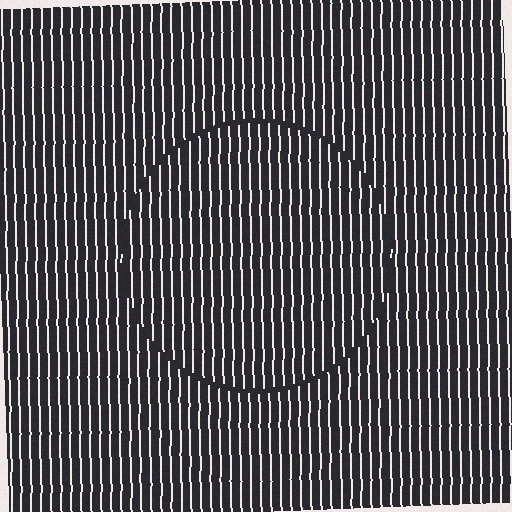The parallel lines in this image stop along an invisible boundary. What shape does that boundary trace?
An illusory circle. The interior of the shape contains the same grating, shifted by half a period — the contour is defined by the phase discontinuity where line-ends from the inner and outer gratings abut.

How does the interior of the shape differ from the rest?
The interior of the shape contains the same grating, shifted by half a period — the contour is defined by the phase discontinuity where line-ends from the inner and outer gratings abut.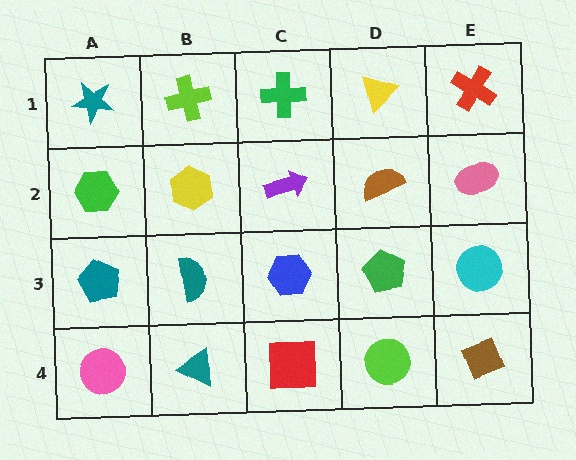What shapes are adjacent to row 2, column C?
A green cross (row 1, column C), a blue hexagon (row 3, column C), a yellow hexagon (row 2, column B), a brown semicircle (row 2, column D).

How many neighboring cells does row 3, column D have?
4.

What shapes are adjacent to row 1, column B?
A yellow hexagon (row 2, column B), a teal star (row 1, column A), a green cross (row 1, column C).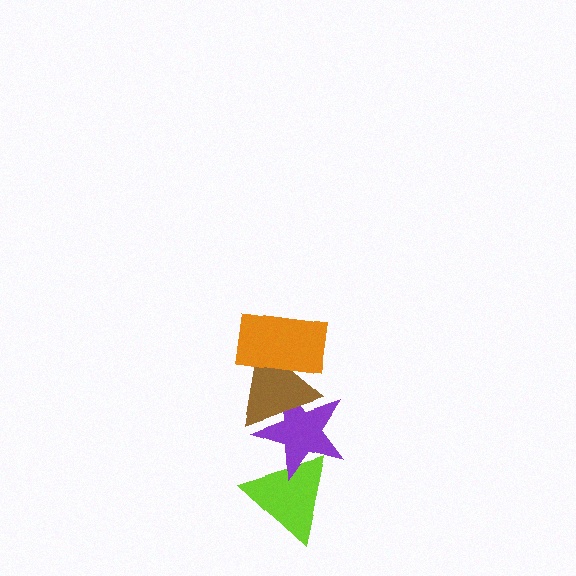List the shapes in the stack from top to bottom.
From top to bottom: the orange rectangle, the brown triangle, the purple star, the lime triangle.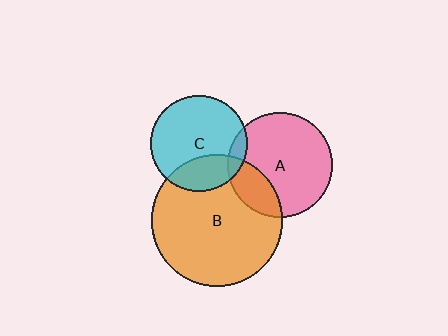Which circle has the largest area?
Circle B (orange).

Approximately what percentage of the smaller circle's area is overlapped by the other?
Approximately 25%.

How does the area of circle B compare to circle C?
Approximately 1.9 times.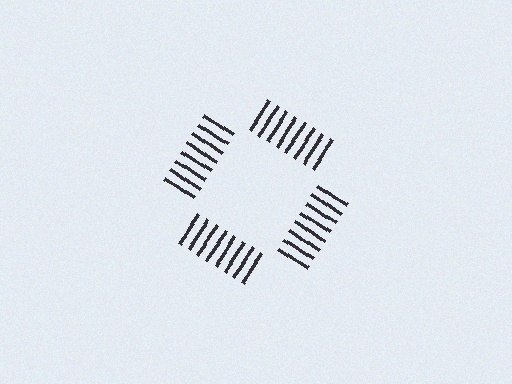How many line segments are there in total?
32 — 8 along each of the 4 edges.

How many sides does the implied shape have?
4 sides — the line-ends trace a square.